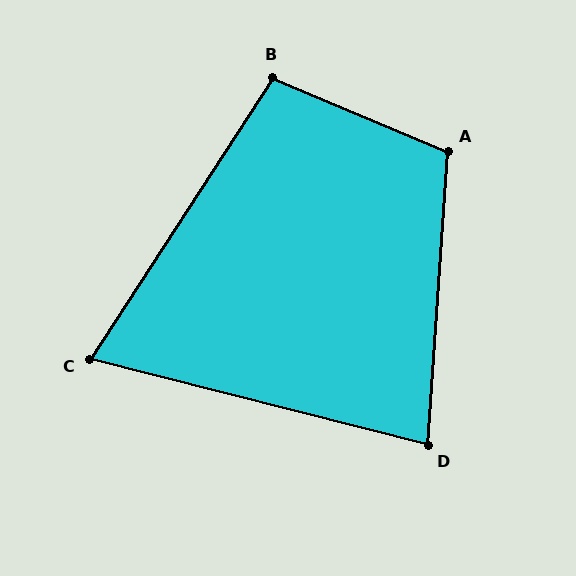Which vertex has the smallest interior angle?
C, at approximately 71 degrees.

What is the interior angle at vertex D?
Approximately 80 degrees (acute).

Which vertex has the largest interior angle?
A, at approximately 109 degrees.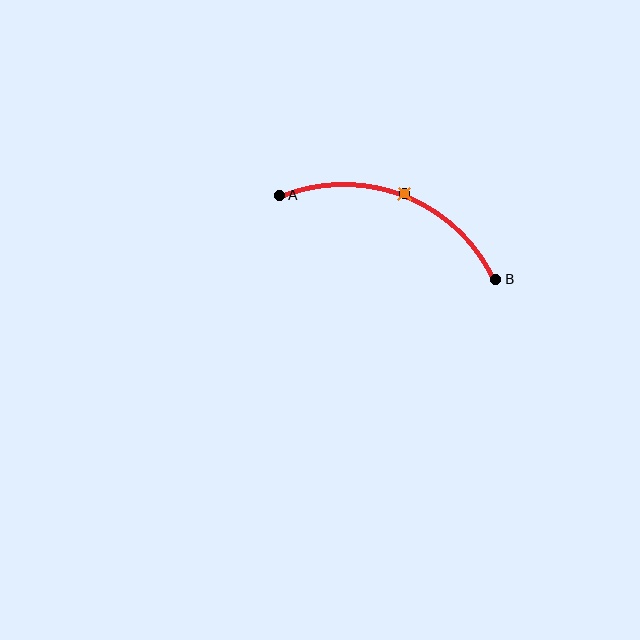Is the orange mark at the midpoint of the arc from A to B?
Yes. The orange mark lies on the arc at equal arc-length from both A and B — it is the arc midpoint.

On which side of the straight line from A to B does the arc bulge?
The arc bulges above the straight line connecting A and B.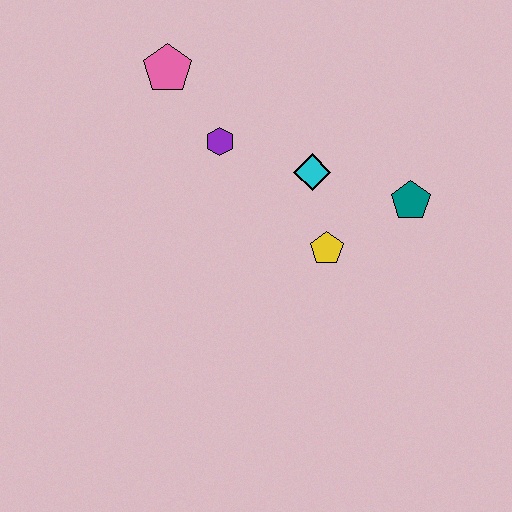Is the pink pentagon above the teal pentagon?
Yes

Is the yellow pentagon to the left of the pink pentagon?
No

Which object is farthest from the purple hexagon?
The teal pentagon is farthest from the purple hexagon.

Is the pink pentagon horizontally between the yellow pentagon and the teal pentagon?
No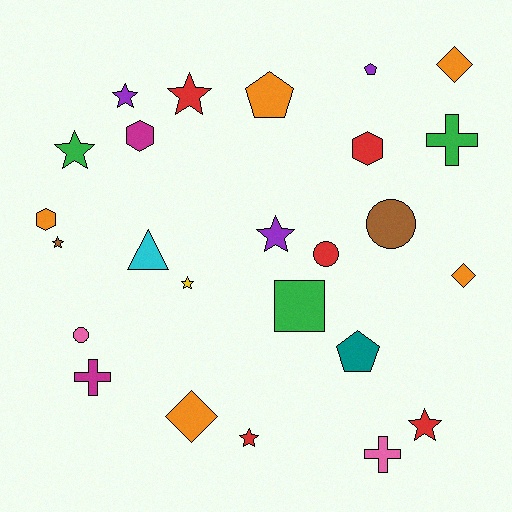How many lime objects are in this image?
There are no lime objects.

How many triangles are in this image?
There is 1 triangle.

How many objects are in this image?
There are 25 objects.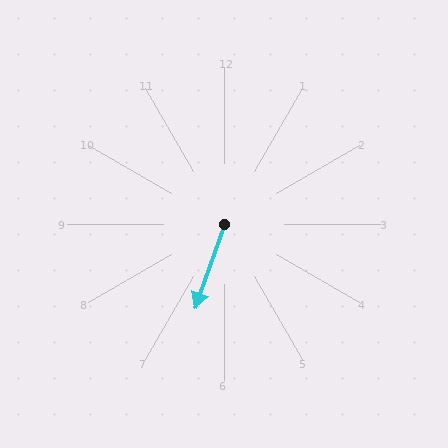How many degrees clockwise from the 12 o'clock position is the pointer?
Approximately 199 degrees.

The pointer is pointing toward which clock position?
Roughly 7 o'clock.